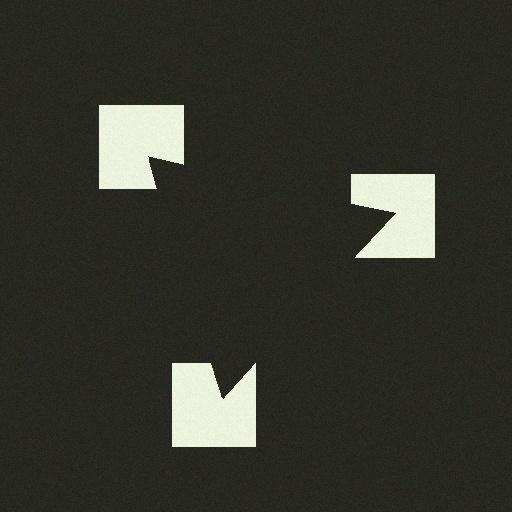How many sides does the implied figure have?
3 sides.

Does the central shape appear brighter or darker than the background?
It typically appears slightly darker than the background, even though no actual brightness change is drawn.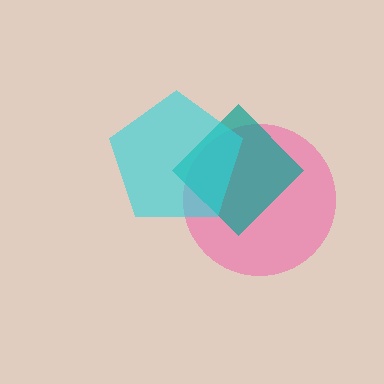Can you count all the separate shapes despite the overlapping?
Yes, there are 3 separate shapes.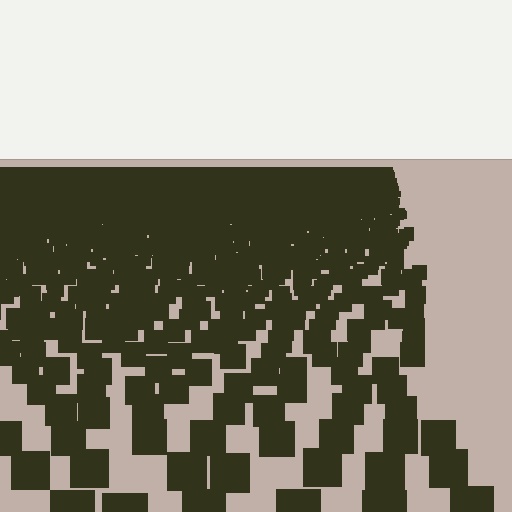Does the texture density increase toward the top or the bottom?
Density increases toward the top.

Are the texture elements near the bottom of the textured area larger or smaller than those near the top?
Larger. Near the bottom, elements are closer to the viewer and appear at a bigger on-screen size.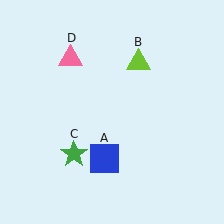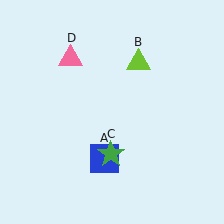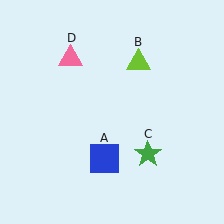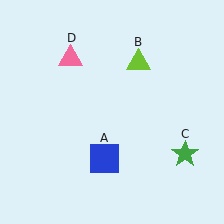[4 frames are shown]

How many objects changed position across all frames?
1 object changed position: green star (object C).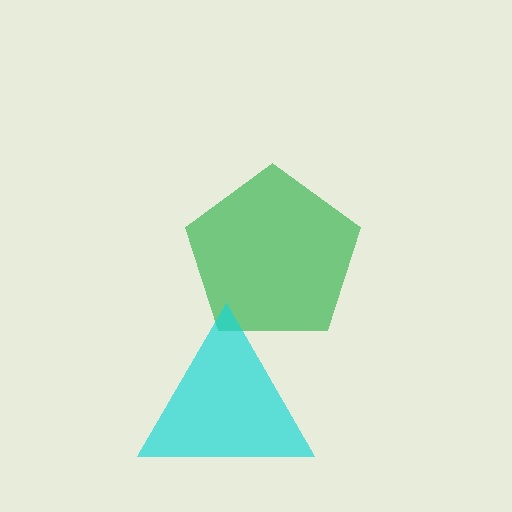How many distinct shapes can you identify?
There are 2 distinct shapes: a green pentagon, a cyan triangle.